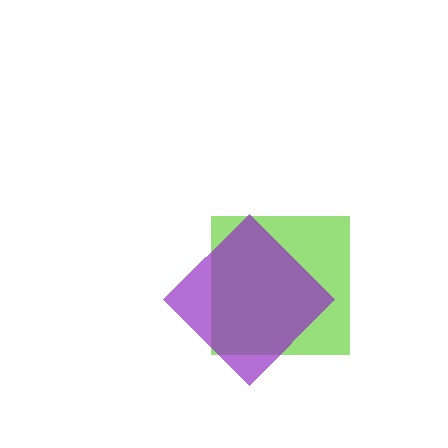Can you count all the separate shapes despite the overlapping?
Yes, there are 2 separate shapes.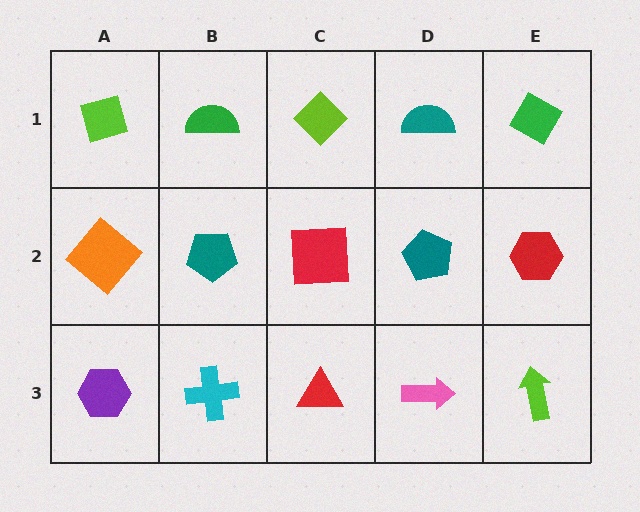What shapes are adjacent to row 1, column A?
An orange diamond (row 2, column A), a green semicircle (row 1, column B).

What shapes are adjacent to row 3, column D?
A teal pentagon (row 2, column D), a red triangle (row 3, column C), a lime arrow (row 3, column E).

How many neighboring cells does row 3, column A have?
2.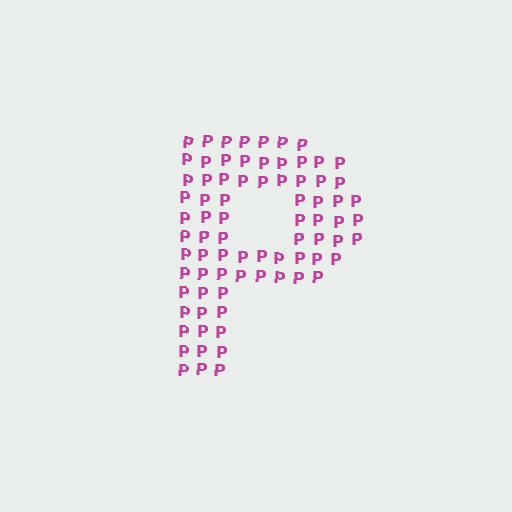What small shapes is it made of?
It is made of small letter P's.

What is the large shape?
The large shape is the letter P.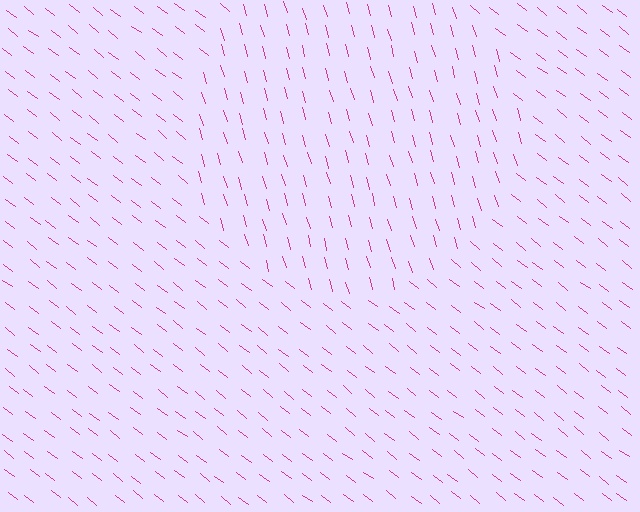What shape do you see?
I see a circle.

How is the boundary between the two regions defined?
The boundary is defined purely by a change in line orientation (approximately 36 degrees difference). All lines are the same color and thickness.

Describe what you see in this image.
The image is filled with small magenta line segments. A circle region in the image has lines oriented differently from the surrounding lines, creating a visible texture boundary.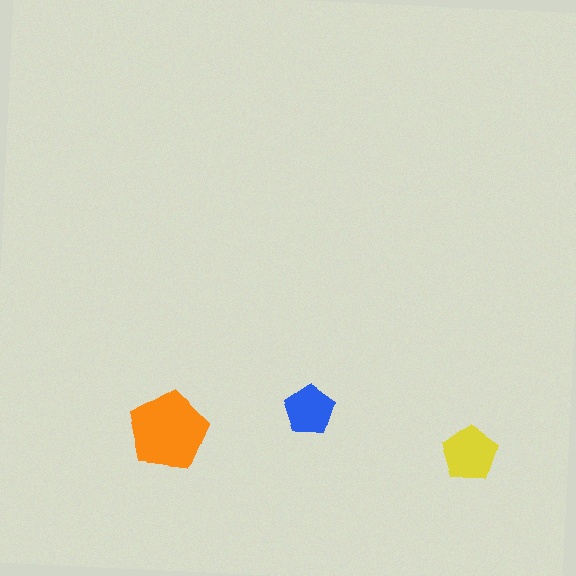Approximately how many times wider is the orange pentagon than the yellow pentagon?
About 1.5 times wider.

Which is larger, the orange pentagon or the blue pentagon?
The orange one.